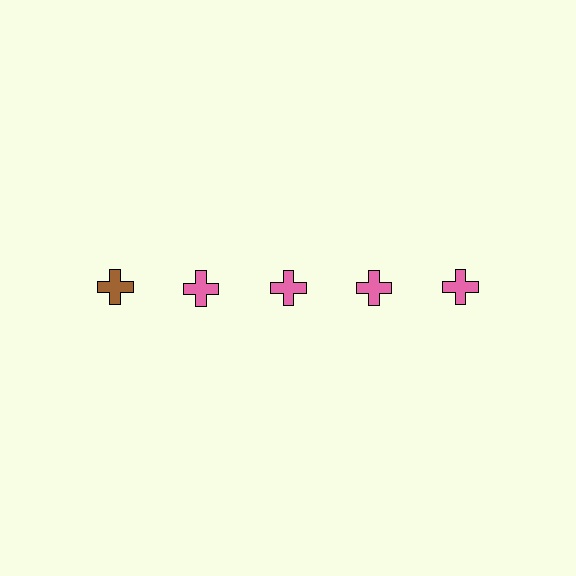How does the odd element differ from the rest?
It has a different color: brown instead of pink.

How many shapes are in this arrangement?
There are 5 shapes arranged in a grid pattern.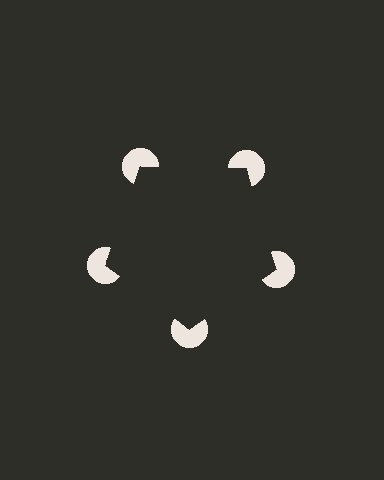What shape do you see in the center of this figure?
An illusory pentagon — its edges are inferred from the aligned wedge cuts in the pac-man discs, not physically drawn.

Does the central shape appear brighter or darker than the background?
It typically appears slightly darker than the background, even though no actual brightness change is drawn.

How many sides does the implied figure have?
5 sides.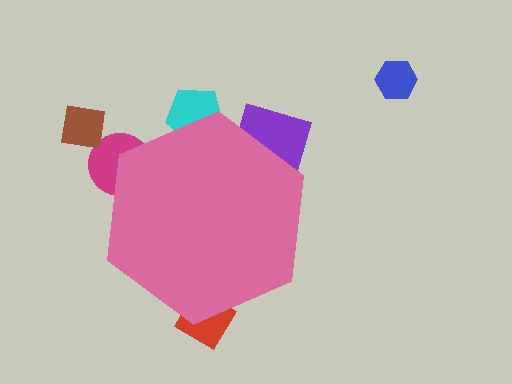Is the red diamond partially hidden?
Yes, the red diamond is partially hidden behind the pink hexagon.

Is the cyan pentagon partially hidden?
Yes, the cyan pentagon is partially hidden behind the pink hexagon.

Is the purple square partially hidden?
Yes, the purple square is partially hidden behind the pink hexagon.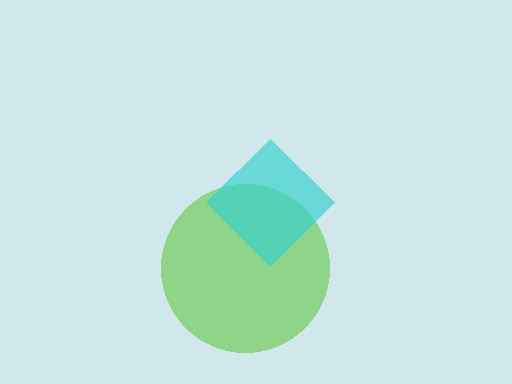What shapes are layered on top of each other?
The layered shapes are: a lime circle, a cyan diamond.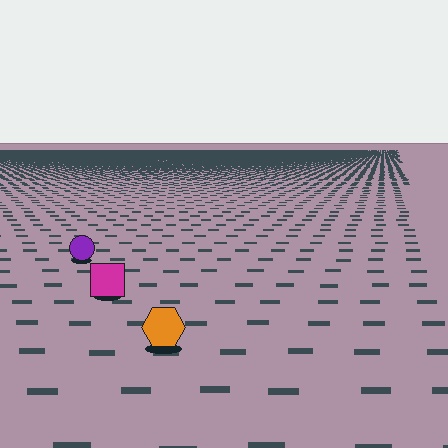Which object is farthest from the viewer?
The purple circle is farthest from the viewer. It appears smaller and the ground texture around it is denser.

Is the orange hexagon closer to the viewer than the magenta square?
Yes. The orange hexagon is closer — you can tell from the texture gradient: the ground texture is coarser near it.